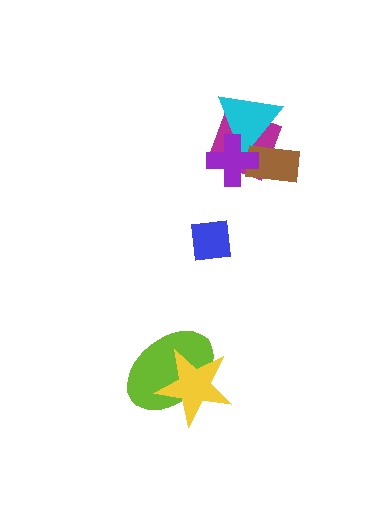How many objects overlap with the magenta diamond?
3 objects overlap with the magenta diamond.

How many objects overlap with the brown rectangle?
3 objects overlap with the brown rectangle.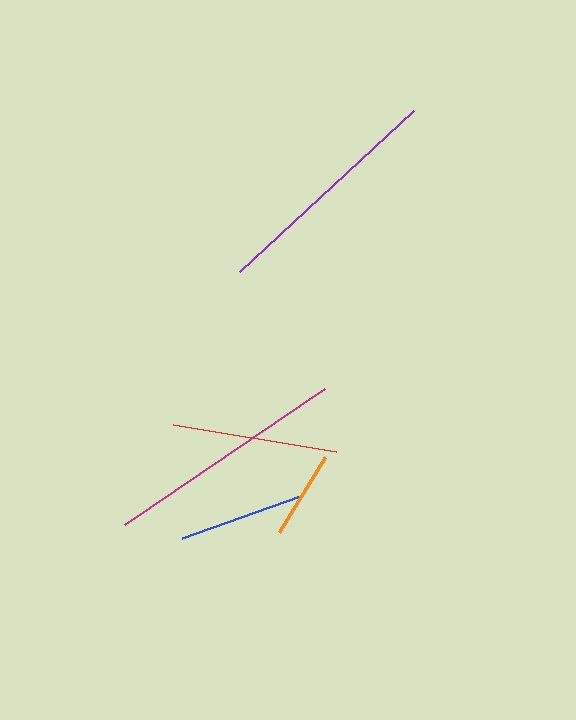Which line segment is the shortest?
The orange line is the shortest at approximately 88 pixels.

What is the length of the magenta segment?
The magenta segment is approximately 242 pixels long.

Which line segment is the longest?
The magenta line is the longest at approximately 242 pixels.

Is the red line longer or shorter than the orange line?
The red line is longer than the orange line.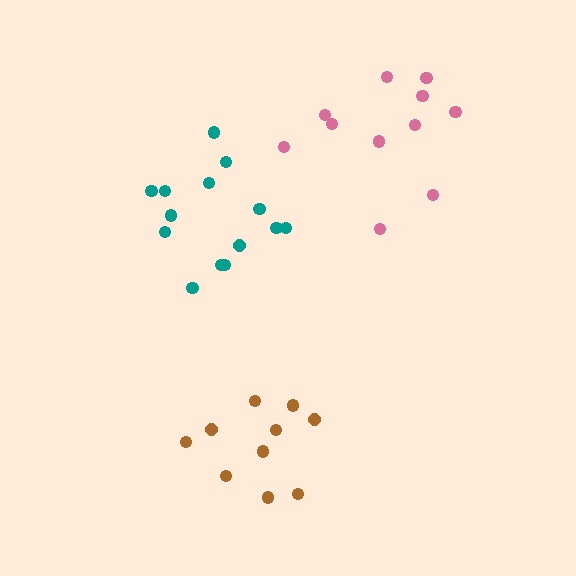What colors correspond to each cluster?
The clusters are colored: brown, pink, teal.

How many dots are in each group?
Group 1: 10 dots, Group 2: 11 dots, Group 3: 14 dots (35 total).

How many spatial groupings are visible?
There are 3 spatial groupings.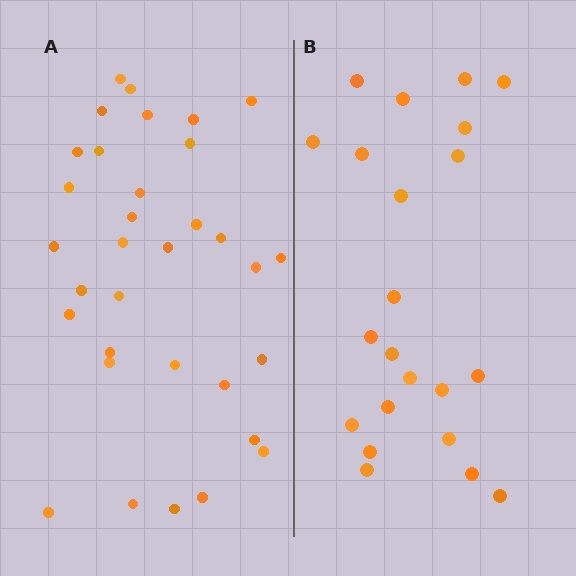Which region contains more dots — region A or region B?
Region A (the left region) has more dots.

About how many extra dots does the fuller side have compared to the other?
Region A has roughly 12 or so more dots than region B.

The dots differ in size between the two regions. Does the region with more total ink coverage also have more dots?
No. Region B has more total ink coverage because its dots are larger, but region A actually contains more individual dots. Total area can be misleading — the number of items is what matters here.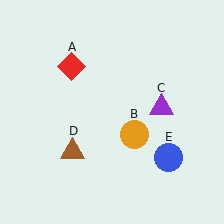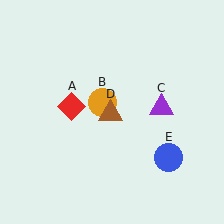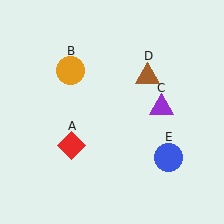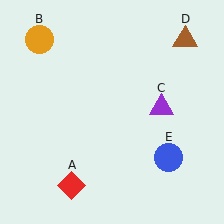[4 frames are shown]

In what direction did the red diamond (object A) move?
The red diamond (object A) moved down.